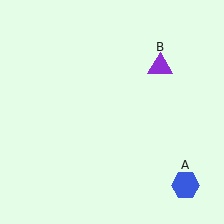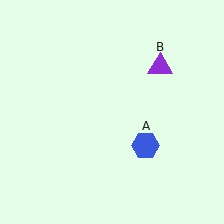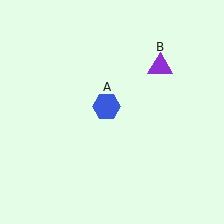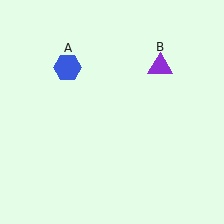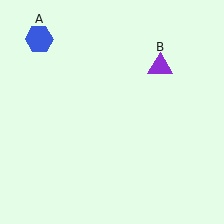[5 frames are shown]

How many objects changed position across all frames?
1 object changed position: blue hexagon (object A).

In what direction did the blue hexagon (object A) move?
The blue hexagon (object A) moved up and to the left.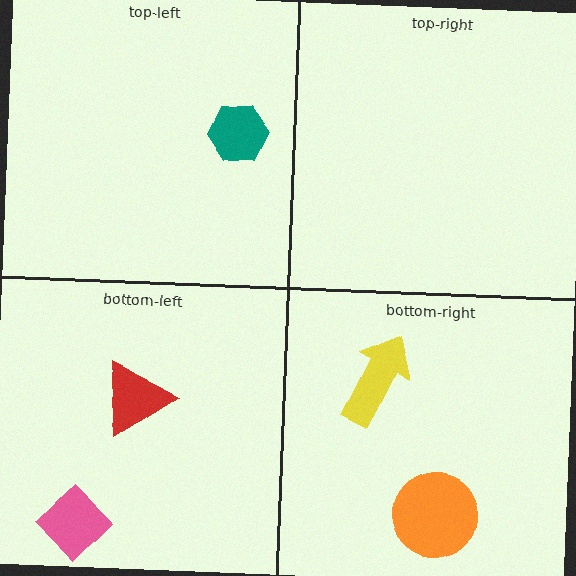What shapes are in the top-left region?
The teal hexagon.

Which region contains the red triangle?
The bottom-left region.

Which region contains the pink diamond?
The bottom-left region.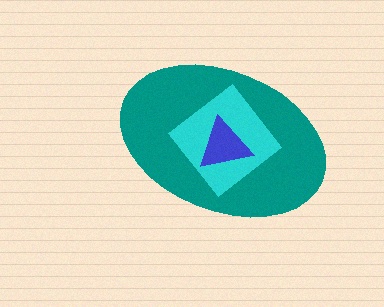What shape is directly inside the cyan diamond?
The blue triangle.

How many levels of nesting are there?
3.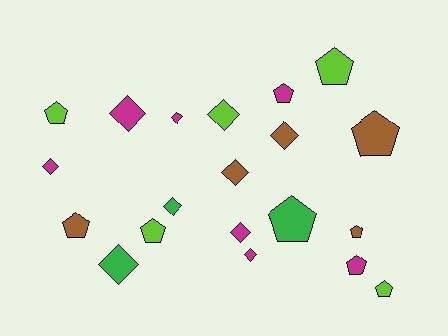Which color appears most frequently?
Magenta, with 7 objects.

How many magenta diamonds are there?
There are 5 magenta diamonds.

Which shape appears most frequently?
Diamond, with 10 objects.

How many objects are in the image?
There are 20 objects.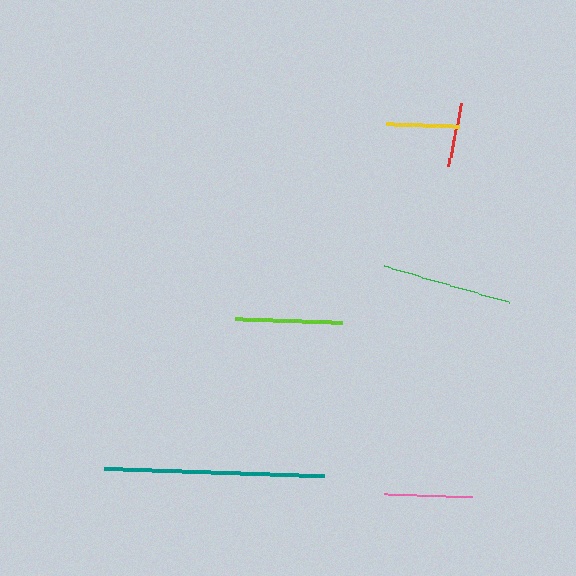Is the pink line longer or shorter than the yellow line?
The pink line is longer than the yellow line.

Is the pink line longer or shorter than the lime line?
The lime line is longer than the pink line.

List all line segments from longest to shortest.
From longest to shortest: teal, green, lime, pink, yellow, red.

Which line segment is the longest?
The teal line is the longest at approximately 219 pixels.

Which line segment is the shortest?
The red line is the shortest at approximately 64 pixels.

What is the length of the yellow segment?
The yellow segment is approximately 73 pixels long.